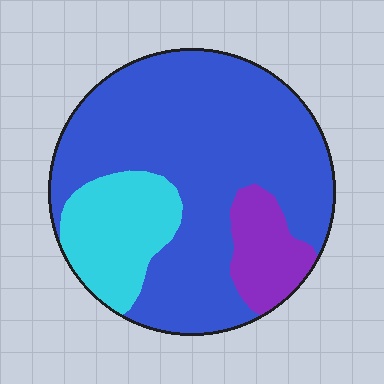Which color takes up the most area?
Blue, at roughly 70%.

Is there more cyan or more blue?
Blue.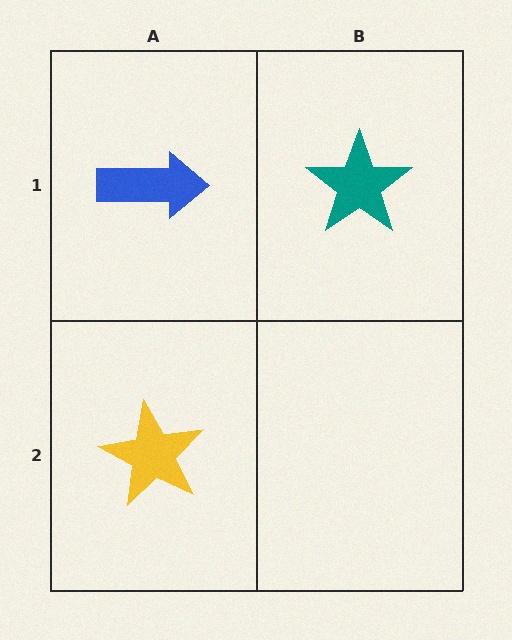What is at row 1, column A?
A blue arrow.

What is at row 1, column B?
A teal star.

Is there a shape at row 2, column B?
No, that cell is empty.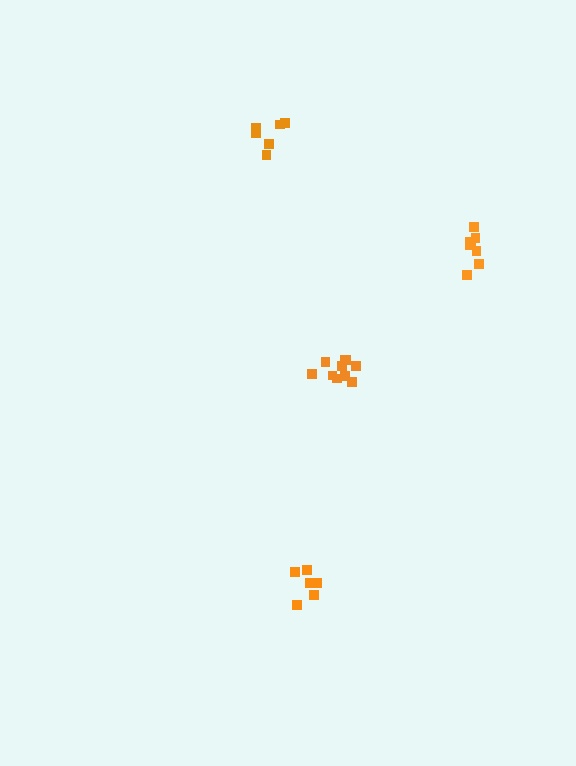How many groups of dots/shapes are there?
There are 4 groups.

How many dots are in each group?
Group 1: 6 dots, Group 2: 6 dots, Group 3: 10 dots, Group 4: 8 dots (30 total).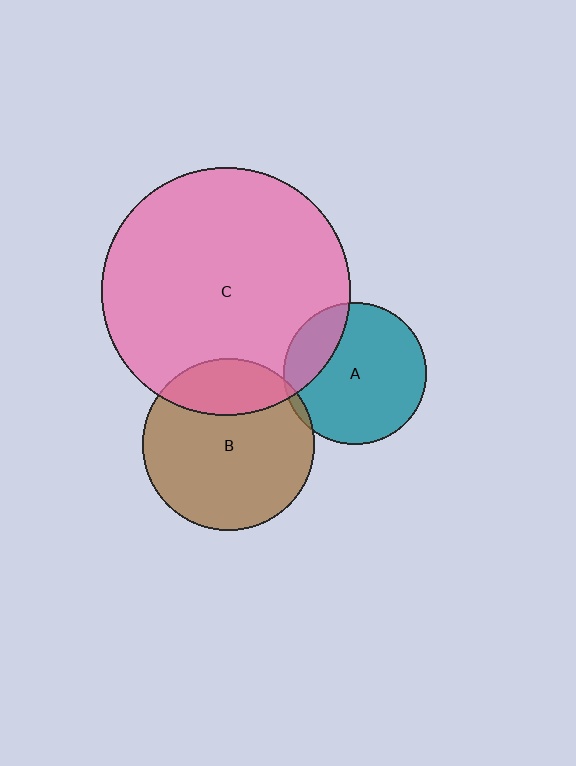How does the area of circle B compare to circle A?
Approximately 1.4 times.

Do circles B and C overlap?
Yes.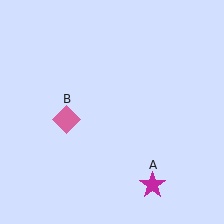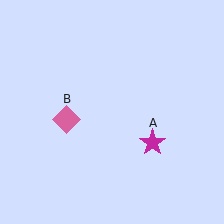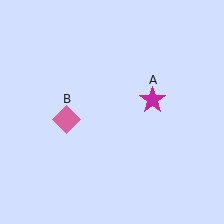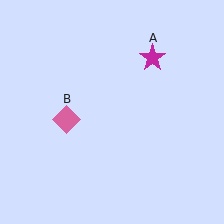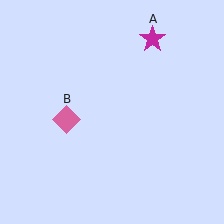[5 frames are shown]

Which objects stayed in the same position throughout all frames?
Pink diamond (object B) remained stationary.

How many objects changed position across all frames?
1 object changed position: magenta star (object A).